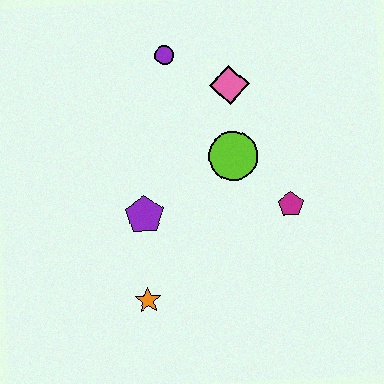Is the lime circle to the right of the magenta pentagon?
No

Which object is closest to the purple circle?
The pink diamond is closest to the purple circle.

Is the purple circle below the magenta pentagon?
No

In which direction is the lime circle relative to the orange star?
The lime circle is above the orange star.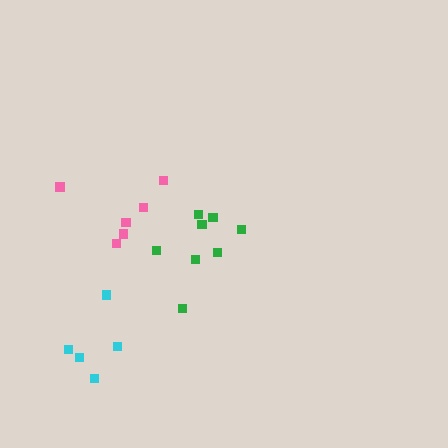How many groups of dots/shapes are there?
There are 3 groups.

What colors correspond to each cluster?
The clusters are colored: pink, cyan, green.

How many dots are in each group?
Group 1: 6 dots, Group 2: 5 dots, Group 3: 8 dots (19 total).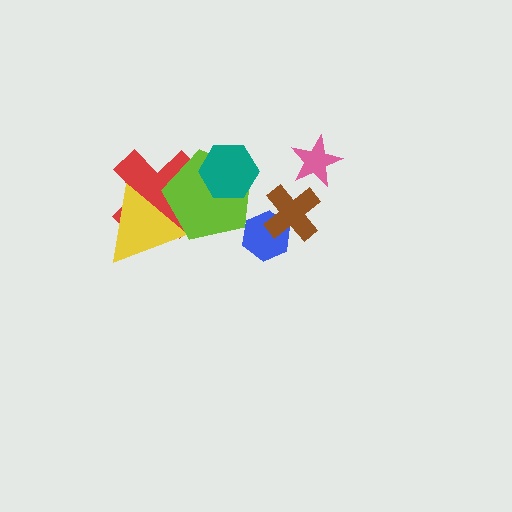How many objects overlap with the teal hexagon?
1 object overlaps with the teal hexagon.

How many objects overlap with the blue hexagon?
1 object overlaps with the blue hexagon.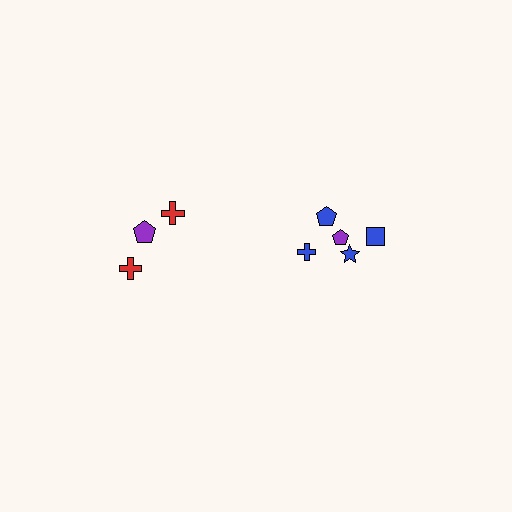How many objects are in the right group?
There are 5 objects.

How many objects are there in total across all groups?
There are 8 objects.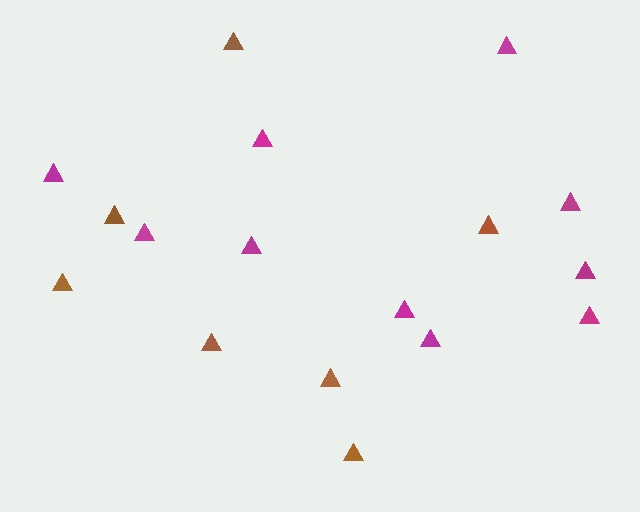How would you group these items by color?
There are 2 groups: one group of brown triangles (7) and one group of magenta triangles (10).